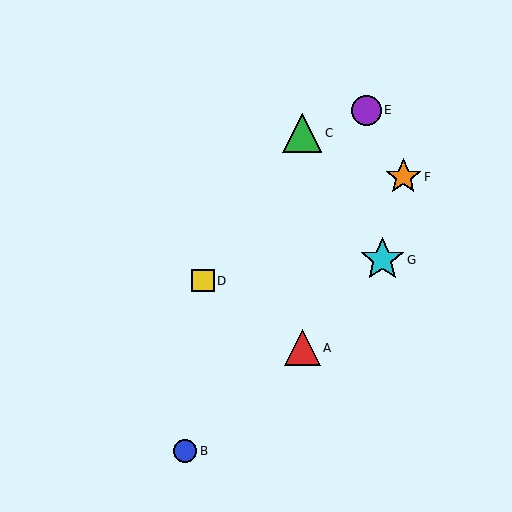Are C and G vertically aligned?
No, C is at x≈302 and G is at x≈382.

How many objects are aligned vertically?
2 objects (A, C) are aligned vertically.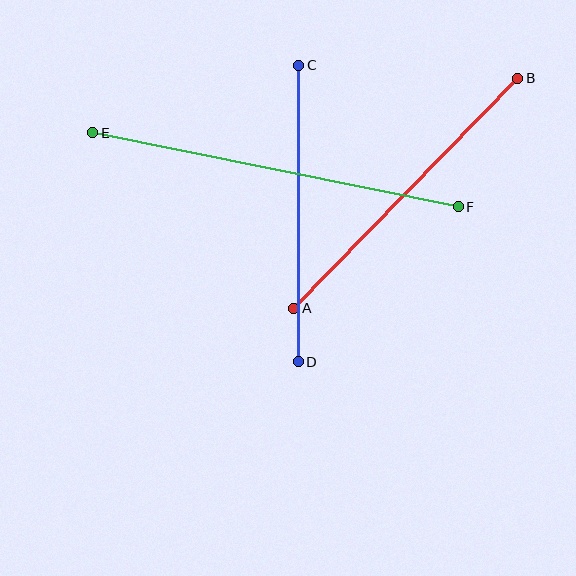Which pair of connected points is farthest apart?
Points E and F are farthest apart.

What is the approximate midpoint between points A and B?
The midpoint is at approximately (406, 193) pixels.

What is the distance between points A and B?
The distance is approximately 321 pixels.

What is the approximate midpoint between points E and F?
The midpoint is at approximately (275, 170) pixels.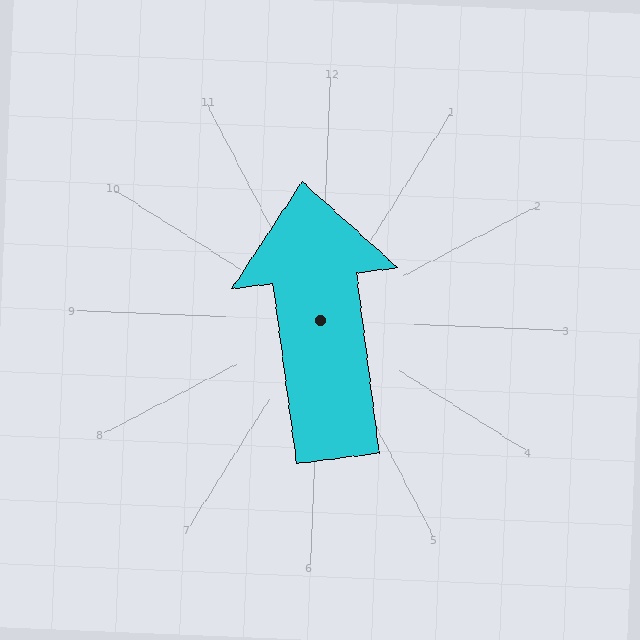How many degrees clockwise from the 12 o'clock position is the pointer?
Approximately 350 degrees.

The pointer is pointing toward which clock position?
Roughly 12 o'clock.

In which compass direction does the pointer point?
North.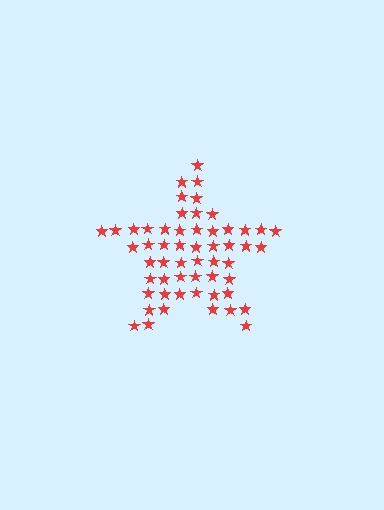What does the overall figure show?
The overall figure shows a star.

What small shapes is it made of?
It is made of small stars.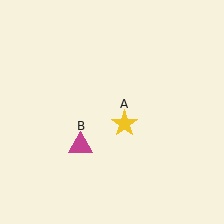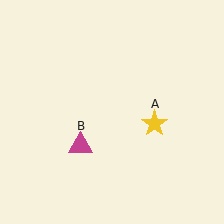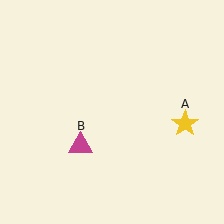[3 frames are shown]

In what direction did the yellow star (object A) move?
The yellow star (object A) moved right.